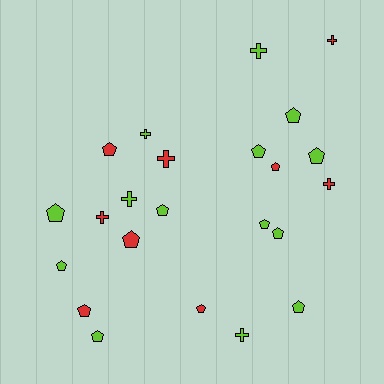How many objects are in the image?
There are 23 objects.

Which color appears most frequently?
Lime, with 14 objects.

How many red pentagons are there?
There are 5 red pentagons.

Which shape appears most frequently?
Pentagon, with 15 objects.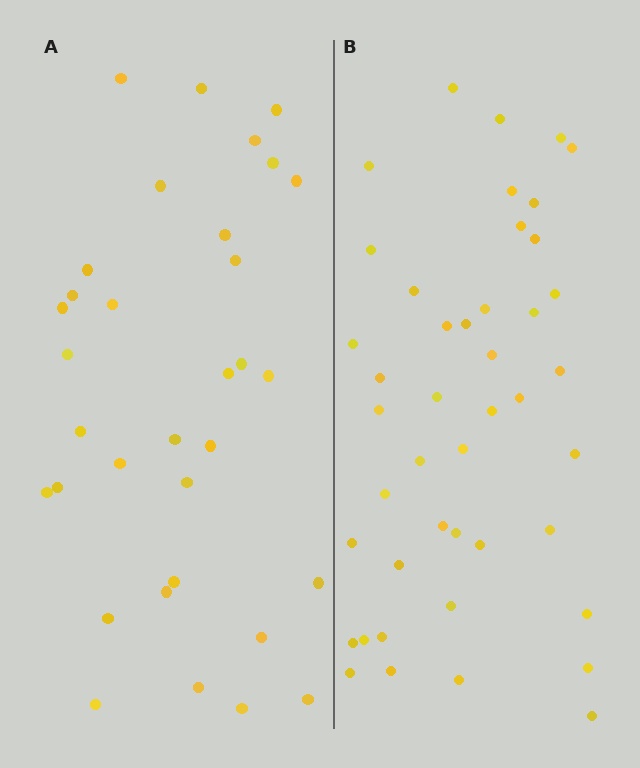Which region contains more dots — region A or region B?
Region B (the right region) has more dots.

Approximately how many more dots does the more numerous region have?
Region B has roughly 12 or so more dots than region A.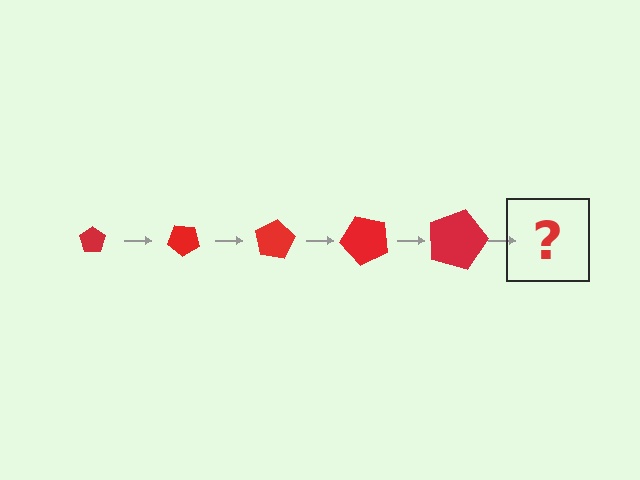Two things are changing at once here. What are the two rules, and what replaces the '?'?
The two rules are that the pentagon grows larger each step and it rotates 40 degrees each step. The '?' should be a pentagon, larger than the previous one and rotated 200 degrees from the start.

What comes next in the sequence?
The next element should be a pentagon, larger than the previous one and rotated 200 degrees from the start.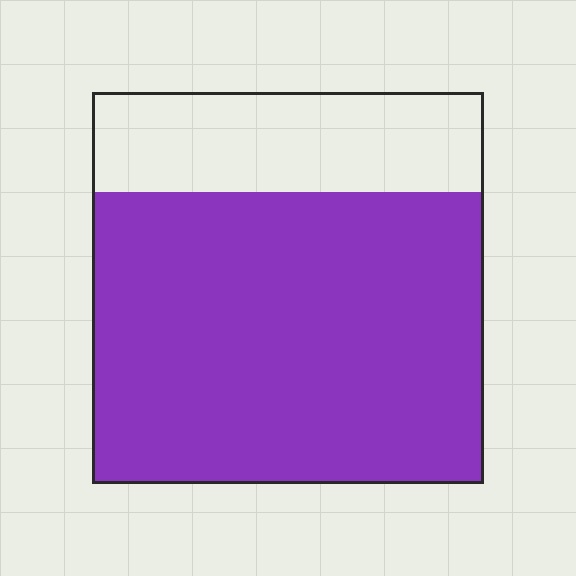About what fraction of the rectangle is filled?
About three quarters (3/4).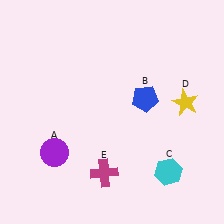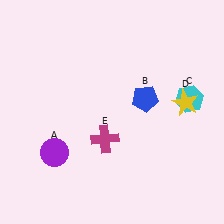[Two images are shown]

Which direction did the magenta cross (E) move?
The magenta cross (E) moved up.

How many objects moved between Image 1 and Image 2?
2 objects moved between the two images.